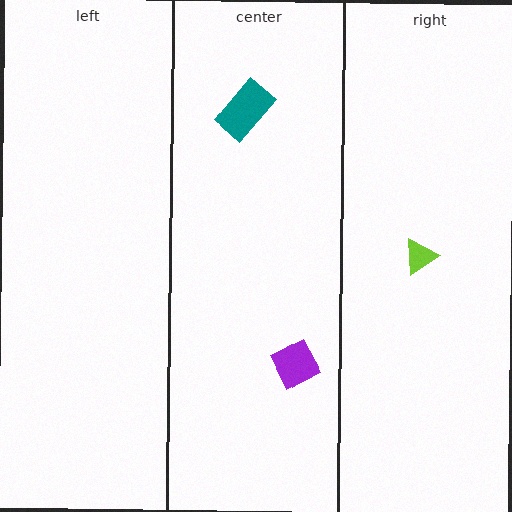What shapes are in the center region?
The purple diamond, the teal rectangle.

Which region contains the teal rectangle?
The center region.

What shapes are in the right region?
The lime triangle.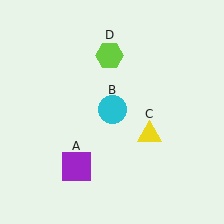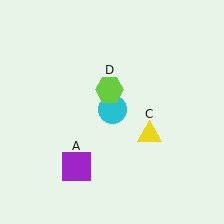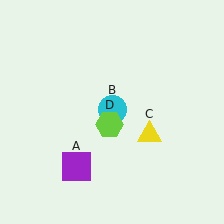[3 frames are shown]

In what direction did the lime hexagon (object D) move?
The lime hexagon (object D) moved down.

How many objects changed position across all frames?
1 object changed position: lime hexagon (object D).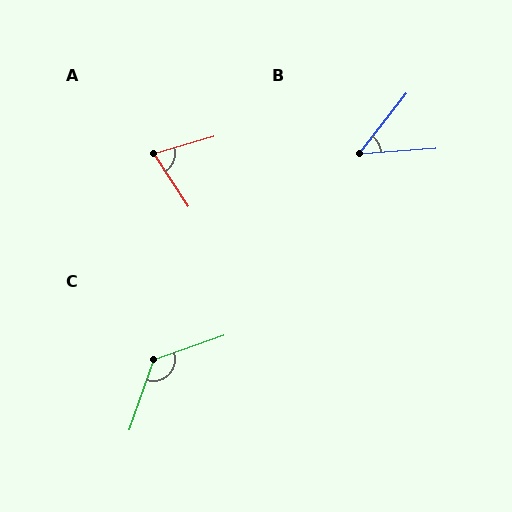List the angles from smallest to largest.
B (48°), A (73°), C (129°).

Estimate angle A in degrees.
Approximately 73 degrees.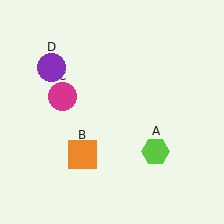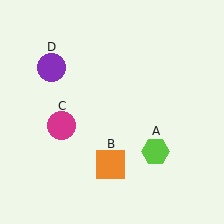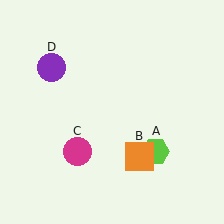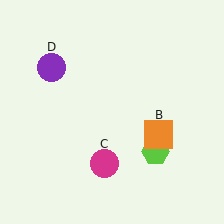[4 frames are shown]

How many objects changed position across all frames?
2 objects changed position: orange square (object B), magenta circle (object C).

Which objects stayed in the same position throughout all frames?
Lime hexagon (object A) and purple circle (object D) remained stationary.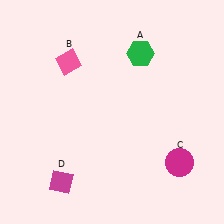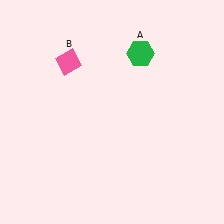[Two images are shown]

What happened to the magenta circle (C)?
The magenta circle (C) was removed in Image 2. It was in the bottom-right area of Image 1.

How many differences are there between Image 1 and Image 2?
There are 2 differences between the two images.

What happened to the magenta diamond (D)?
The magenta diamond (D) was removed in Image 2. It was in the bottom-left area of Image 1.